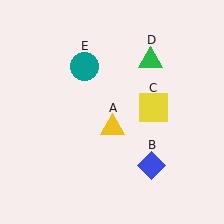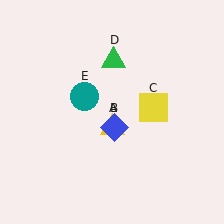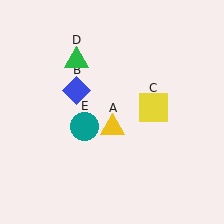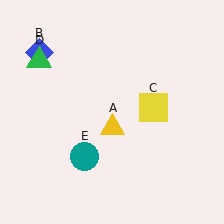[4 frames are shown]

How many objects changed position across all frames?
3 objects changed position: blue diamond (object B), green triangle (object D), teal circle (object E).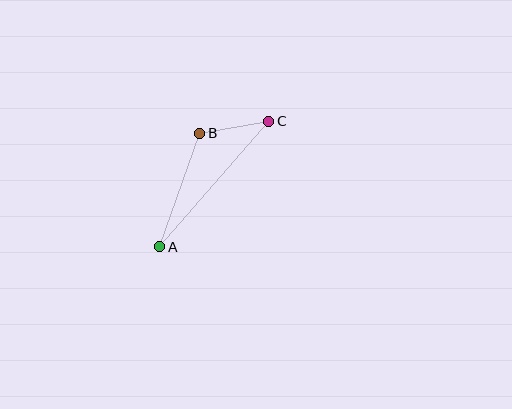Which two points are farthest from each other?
Points A and C are farthest from each other.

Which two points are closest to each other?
Points B and C are closest to each other.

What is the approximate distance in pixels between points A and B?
The distance between A and B is approximately 120 pixels.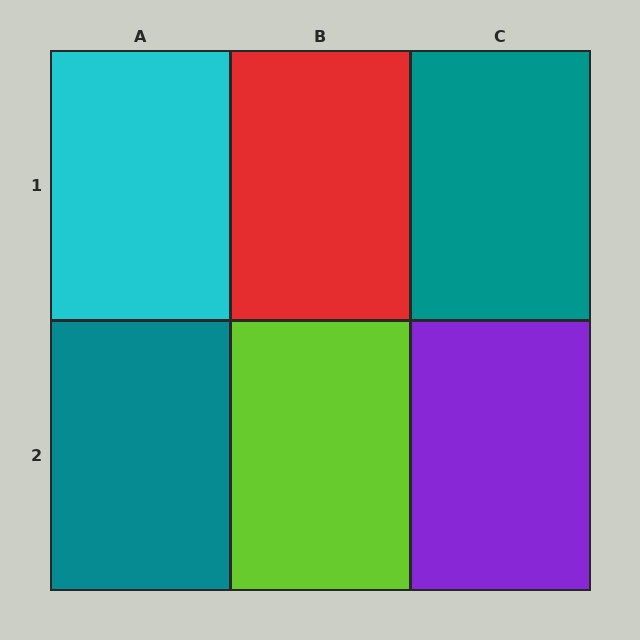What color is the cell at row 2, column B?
Lime.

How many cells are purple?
1 cell is purple.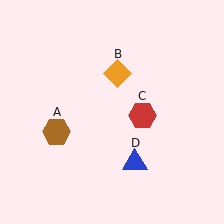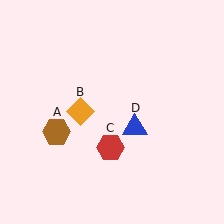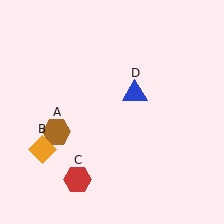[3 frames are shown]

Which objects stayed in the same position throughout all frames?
Brown hexagon (object A) remained stationary.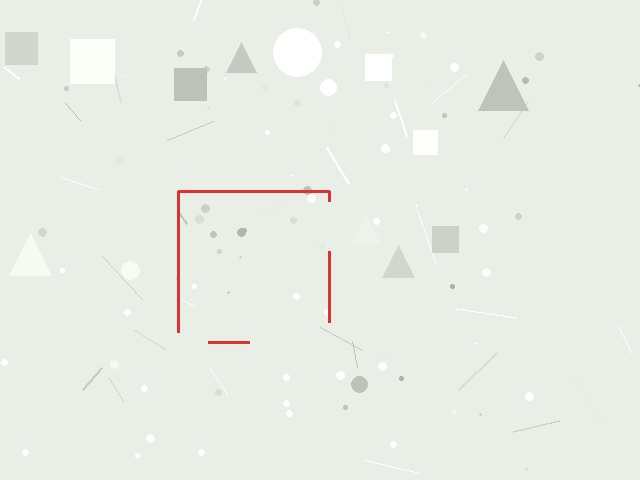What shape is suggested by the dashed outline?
The dashed outline suggests a square.